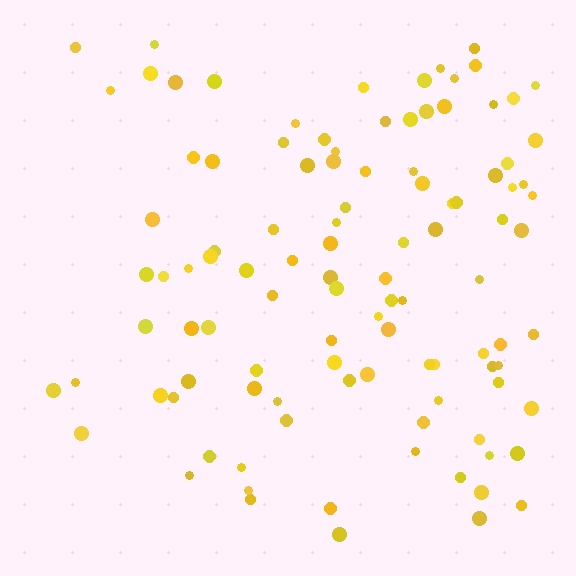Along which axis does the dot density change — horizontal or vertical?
Horizontal.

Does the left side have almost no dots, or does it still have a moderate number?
Still a moderate number, just noticeably fewer than the right.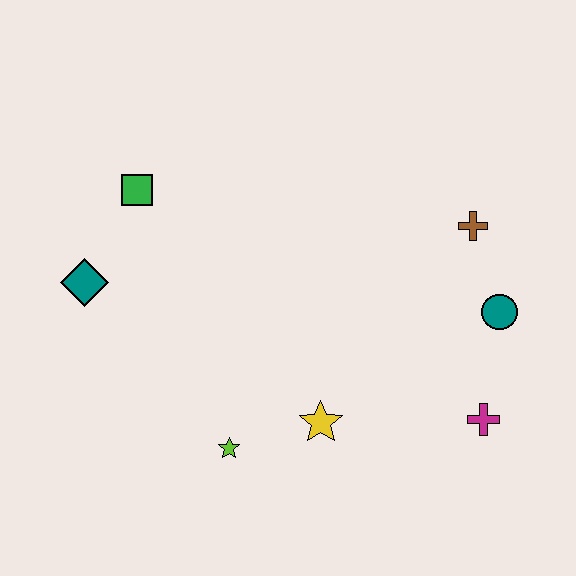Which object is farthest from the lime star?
The brown cross is farthest from the lime star.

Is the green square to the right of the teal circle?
No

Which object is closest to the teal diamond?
The green square is closest to the teal diamond.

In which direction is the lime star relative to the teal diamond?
The lime star is below the teal diamond.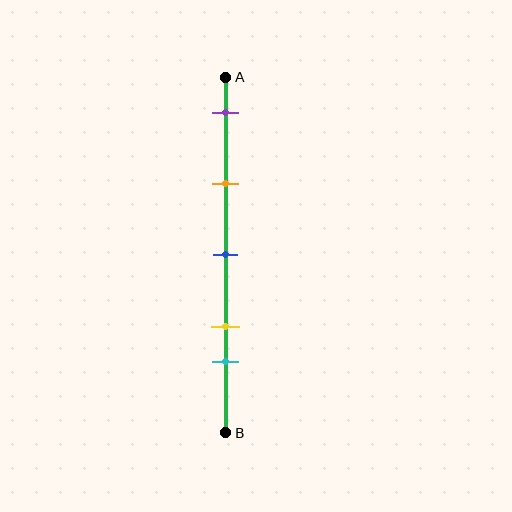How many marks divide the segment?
There are 5 marks dividing the segment.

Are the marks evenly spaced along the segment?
No, the marks are not evenly spaced.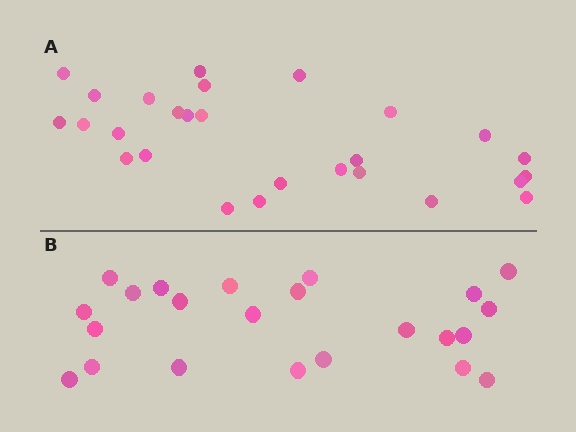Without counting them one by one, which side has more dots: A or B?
Region A (the top region) has more dots.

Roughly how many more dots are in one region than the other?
Region A has about 4 more dots than region B.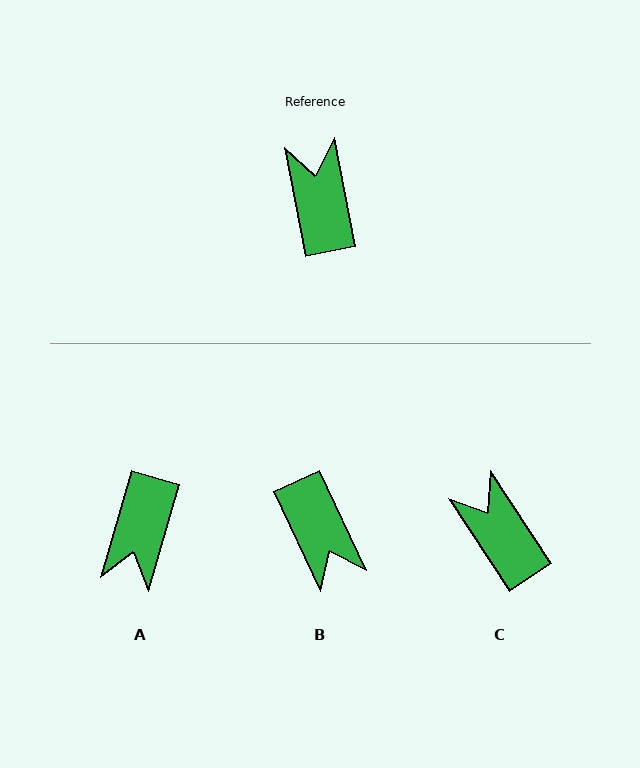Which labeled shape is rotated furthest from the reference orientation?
B, about 166 degrees away.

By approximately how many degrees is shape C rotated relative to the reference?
Approximately 22 degrees counter-clockwise.